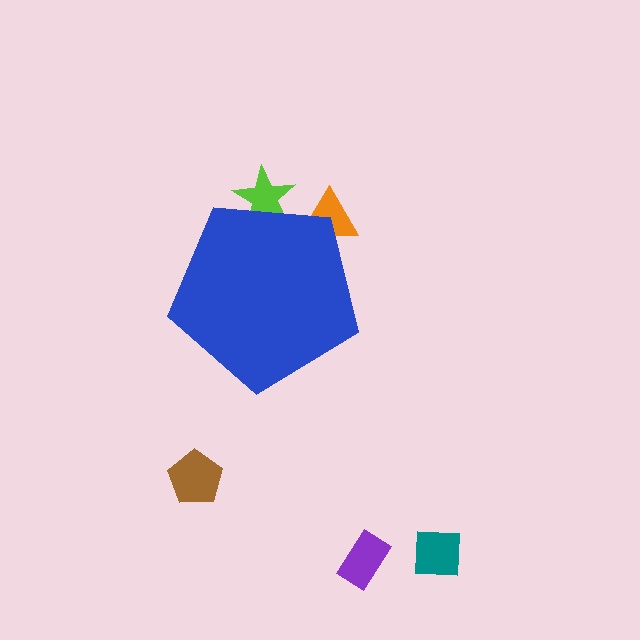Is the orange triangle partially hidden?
Yes, the orange triangle is partially hidden behind the blue pentagon.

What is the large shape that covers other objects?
A blue pentagon.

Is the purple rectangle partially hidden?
No, the purple rectangle is fully visible.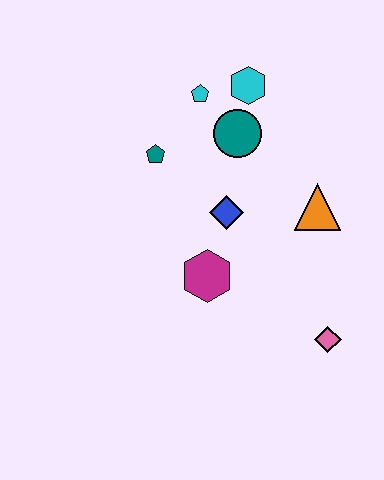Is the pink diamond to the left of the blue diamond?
No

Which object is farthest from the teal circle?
The pink diamond is farthest from the teal circle.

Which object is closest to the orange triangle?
The blue diamond is closest to the orange triangle.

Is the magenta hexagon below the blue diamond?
Yes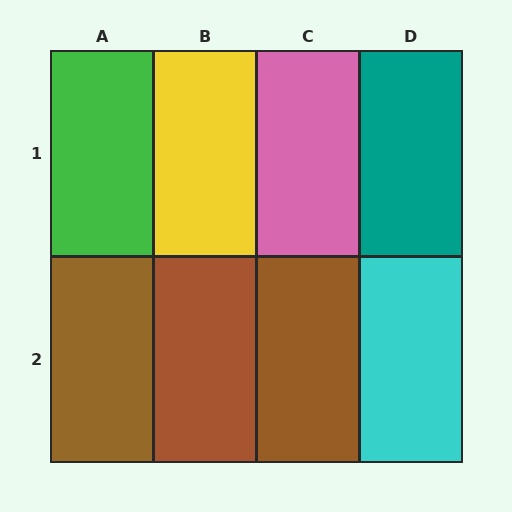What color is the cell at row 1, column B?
Yellow.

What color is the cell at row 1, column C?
Pink.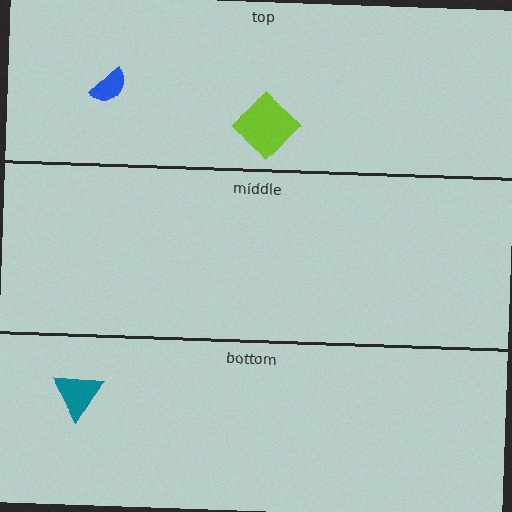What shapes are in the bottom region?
The teal triangle.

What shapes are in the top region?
The blue semicircle, the lime diamond.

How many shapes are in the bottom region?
1.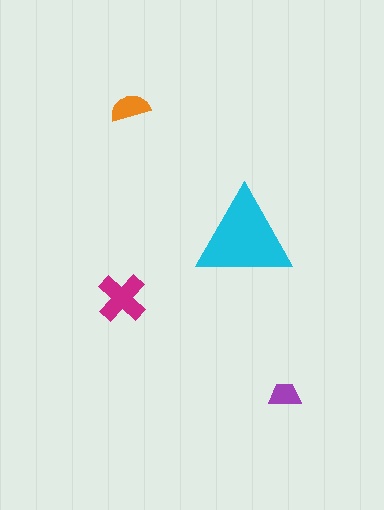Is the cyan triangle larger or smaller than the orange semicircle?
Larger.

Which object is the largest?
The cyan triangle.